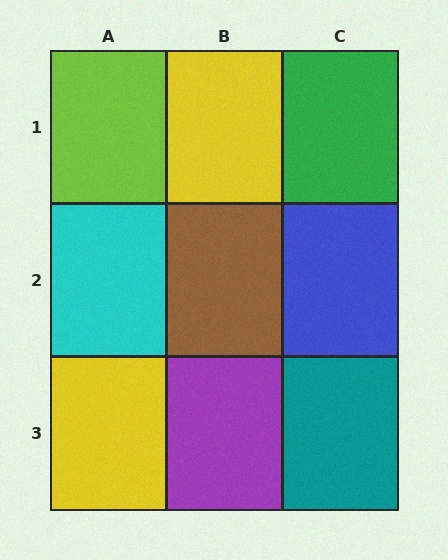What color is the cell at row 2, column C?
Blue.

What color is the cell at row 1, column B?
Yellow.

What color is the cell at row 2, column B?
Brown.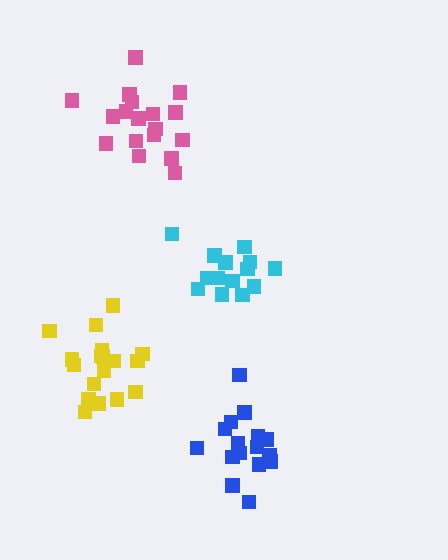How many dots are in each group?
Group 1: 15 dots, Group 2: 18 dots, Group 3: 16 dots, Group 4: 18 dots (67 total).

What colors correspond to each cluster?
The clusters are colored: cyan, pink, blue, yellow.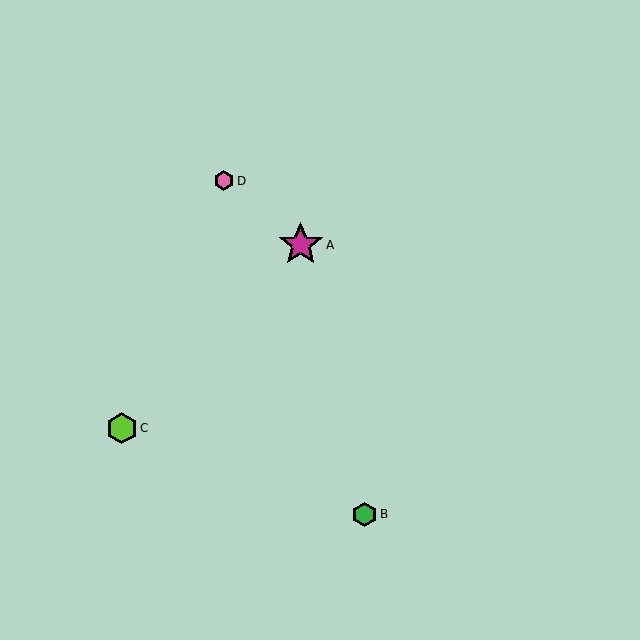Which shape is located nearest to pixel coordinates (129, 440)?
The lime hexagon (labeled C) at (122, 428) is nearest to that location.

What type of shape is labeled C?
Shape C is a lime hexagon.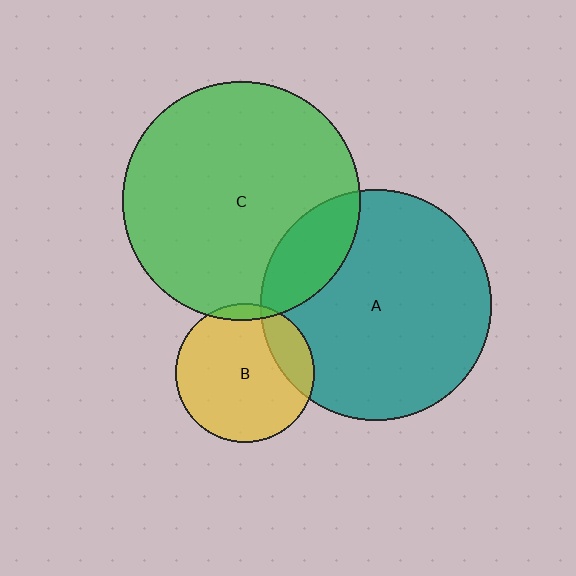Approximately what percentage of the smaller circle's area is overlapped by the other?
Approximately 5%.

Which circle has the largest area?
Circle C (green).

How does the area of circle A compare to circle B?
Approximately 2.8 times.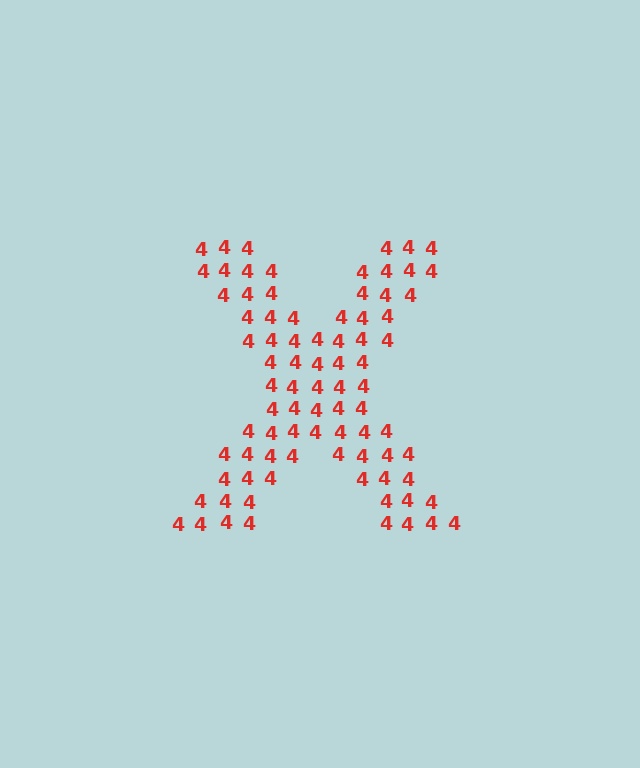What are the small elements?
The small elements are digit 4's.